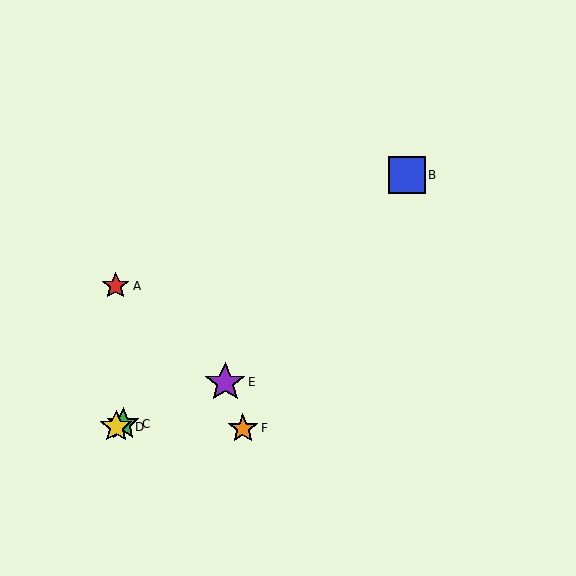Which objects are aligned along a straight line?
Objects C, D, E are aligned along a straight line.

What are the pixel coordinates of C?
Object C is at (123, 424).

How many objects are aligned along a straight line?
3 objects (C, D, E) are aligned along a straight line.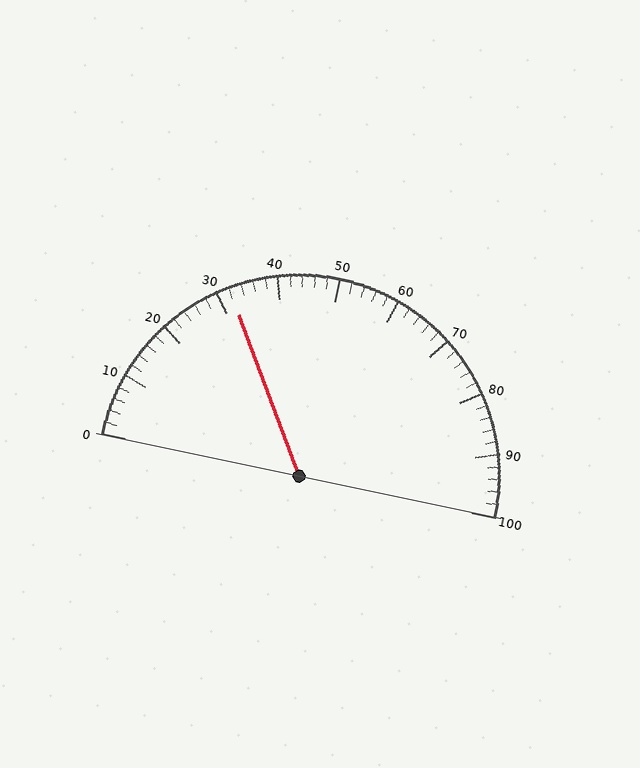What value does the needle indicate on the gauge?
The needle indicates approximately 32.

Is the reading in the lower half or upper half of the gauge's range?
The reading is in the lower half of the range (0 to 100).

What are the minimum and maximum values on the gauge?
The gauge ranges from 0 to 100.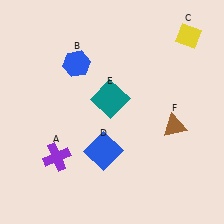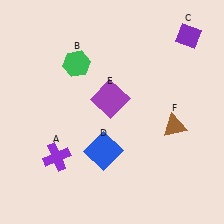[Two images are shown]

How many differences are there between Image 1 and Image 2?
There are 3 differences between the two images.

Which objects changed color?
B changed from blue to green. C changed from yellow to purple. E changed from teal to purple.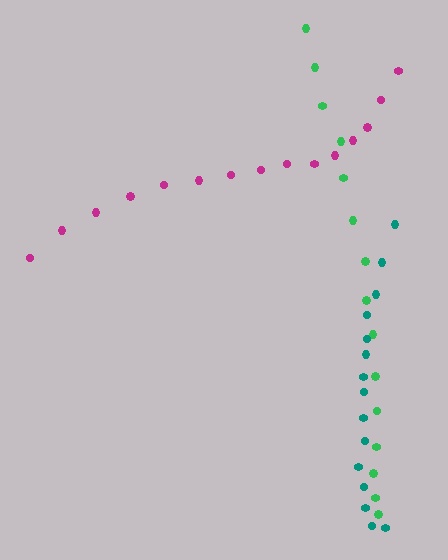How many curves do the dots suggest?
There are 3 distinct paths.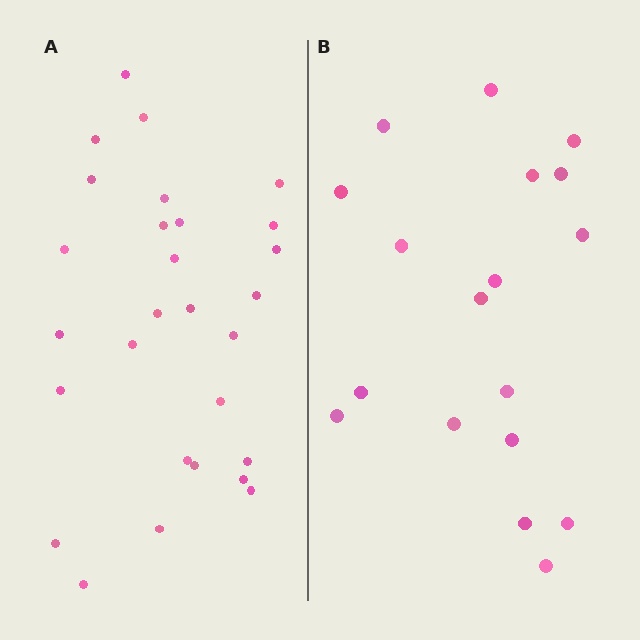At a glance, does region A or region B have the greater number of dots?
Region A (the left region) has more dots.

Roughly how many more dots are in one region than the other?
Region A has roughly 10 or so more dots than region B.